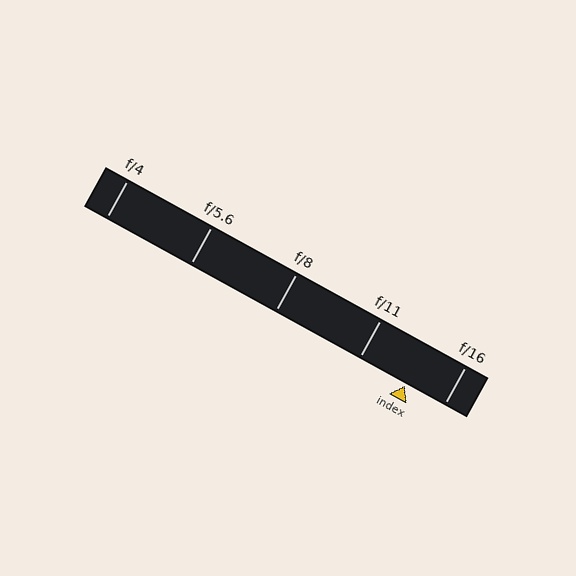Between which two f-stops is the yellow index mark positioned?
The index mark is between f/11 and f/16.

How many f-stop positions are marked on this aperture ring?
There are 5 f-stop positions marked.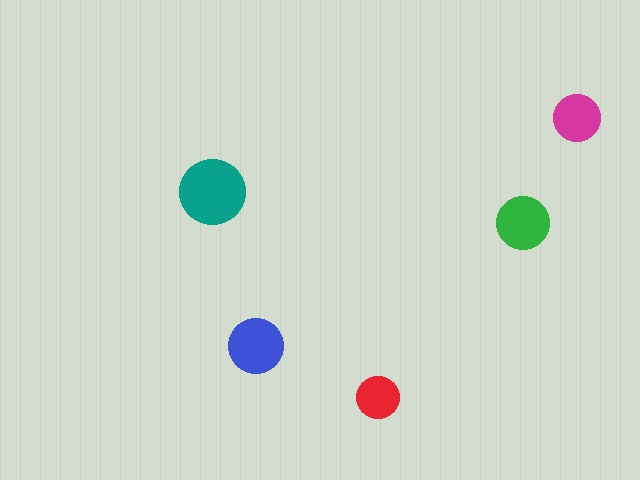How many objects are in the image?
There are 5 objects in the image.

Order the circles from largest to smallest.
the teal one, the blue one, the green one, the magenta one, the red one.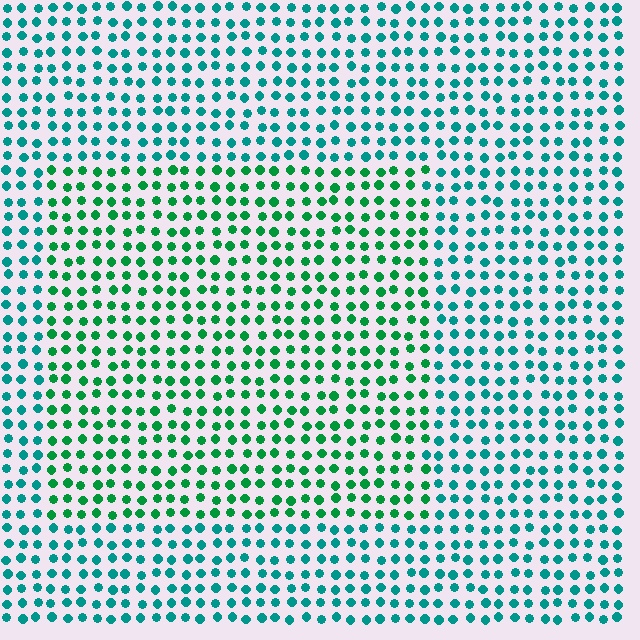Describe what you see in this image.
The image is filled with small teal elements in a uniform arrangement. A rectangle-shaped region is visible where the elements are tinted to a slightly different hue, forming a subtle color boundary.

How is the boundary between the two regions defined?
The boundary is defined purely by a slight shift in hue (about 33 degrees). Spacing, size, and orientation are identical on both sides.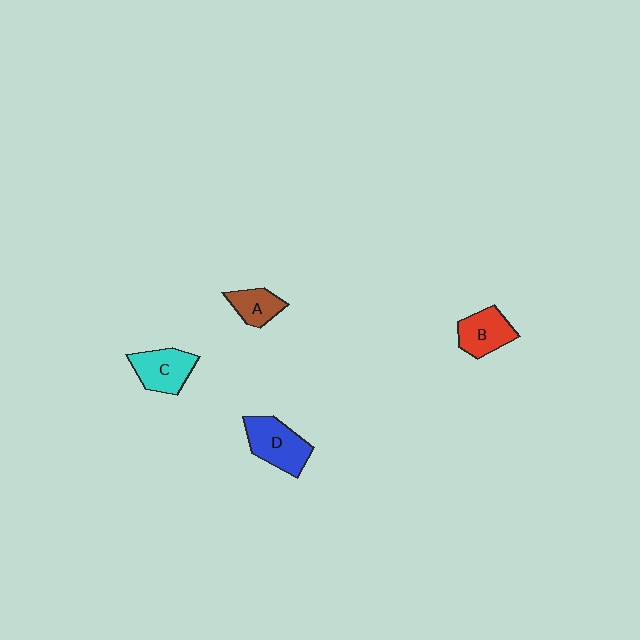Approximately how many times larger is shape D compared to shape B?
Approximately 1.2 times.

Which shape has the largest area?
Shape D (blue).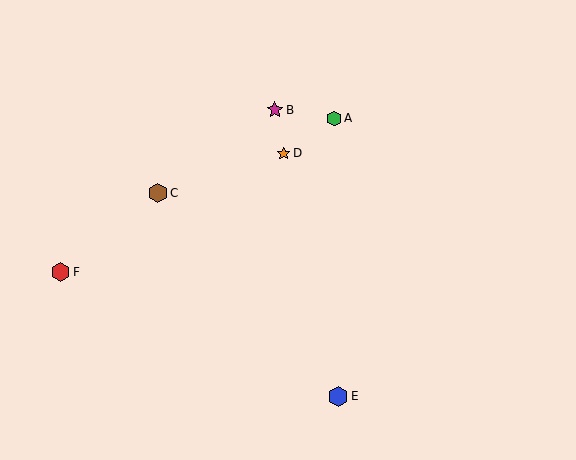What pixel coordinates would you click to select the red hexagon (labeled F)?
Click at (61, 272) to select the red hexagon F.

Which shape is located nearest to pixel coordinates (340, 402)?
The blue hexagon (labeled E) at (338, 396) is nearest to that location.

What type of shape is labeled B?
Shape B is a magenta star.